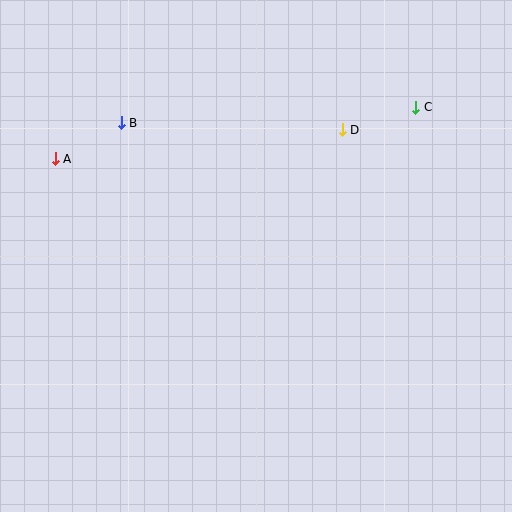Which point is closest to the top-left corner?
Point A is closest to the top-left corner.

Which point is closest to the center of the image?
Point D at (342, 130) is closest to the center.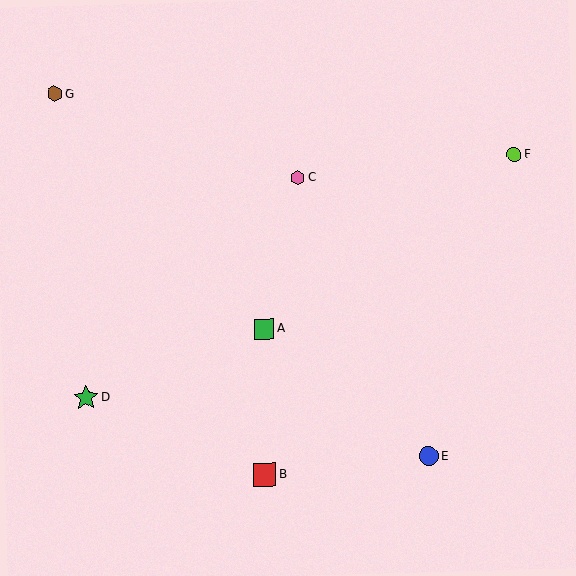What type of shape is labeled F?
Shape F is a lime circle.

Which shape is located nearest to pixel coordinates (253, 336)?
The green square (labeled A) at (264, 329) is nearest to that location.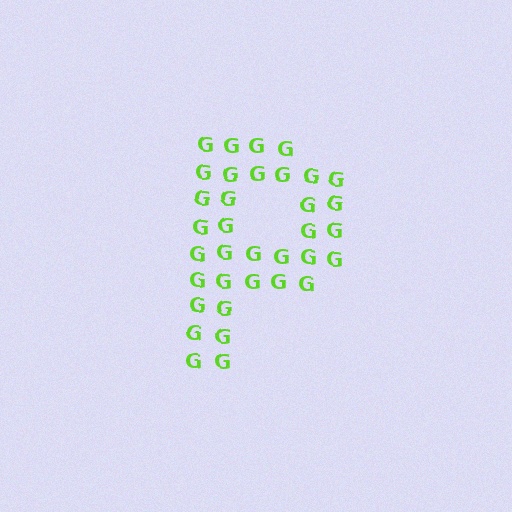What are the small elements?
The small elements are letter G's.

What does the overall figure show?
The overall figure shows the letter P.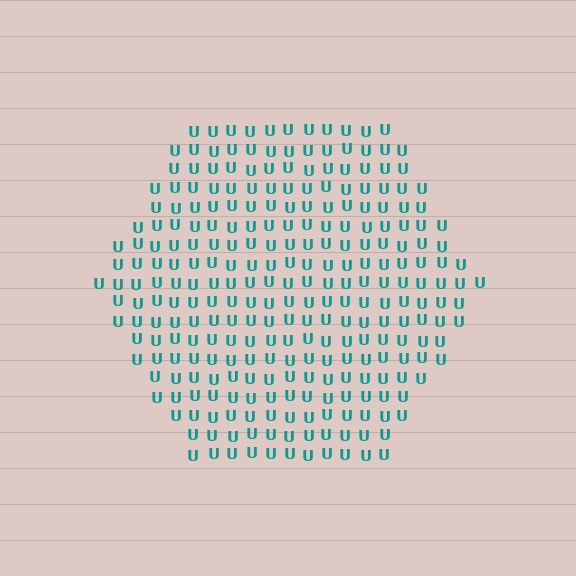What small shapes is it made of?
It is made of small letter U's.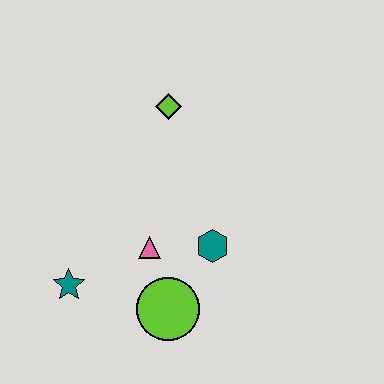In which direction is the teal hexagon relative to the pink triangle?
The teal hexagon is to the right of the pink triangle.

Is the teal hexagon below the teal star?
No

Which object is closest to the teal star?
The pink triangle is closest to the teal star.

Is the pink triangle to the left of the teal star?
No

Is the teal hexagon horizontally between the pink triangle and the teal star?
No